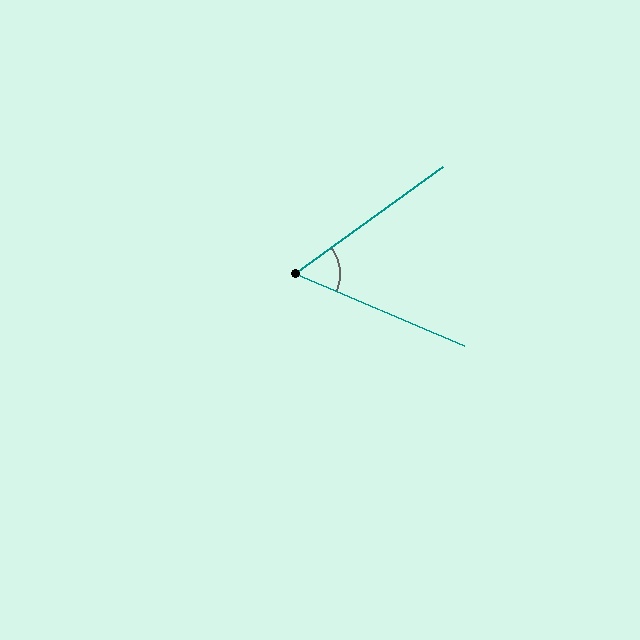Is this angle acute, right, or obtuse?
It is acute.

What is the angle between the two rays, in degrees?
Approximately 59 degrees.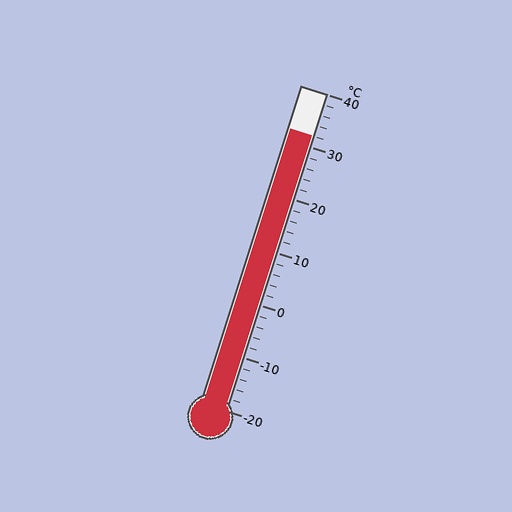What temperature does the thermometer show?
The thermometer shows approximately 32°C.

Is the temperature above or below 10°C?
The temperature is above 10°C.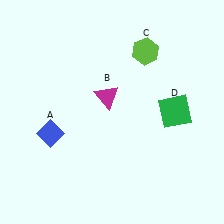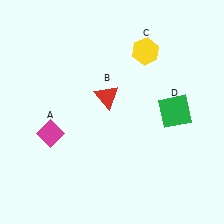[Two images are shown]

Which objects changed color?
A changed from blue to magenta. B changed from magenta to red. C changed from lime to yellow.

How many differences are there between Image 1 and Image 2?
There are 3 differences between the two images.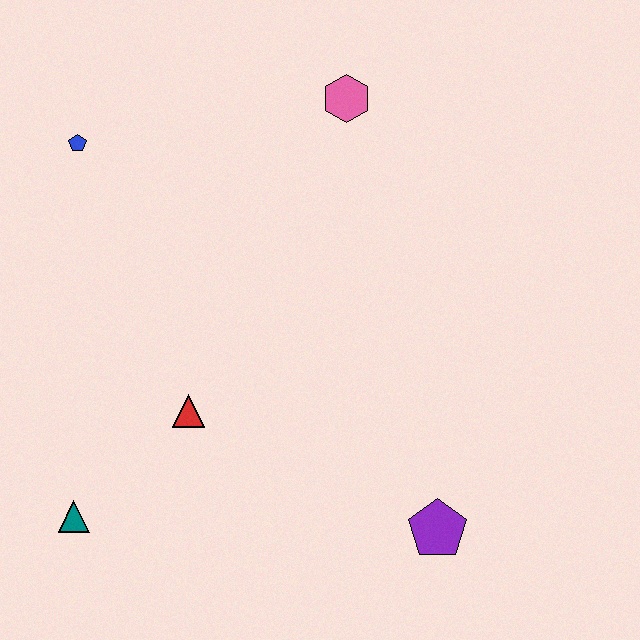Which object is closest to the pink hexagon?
The blue pentagon is closest to the pink hexagon.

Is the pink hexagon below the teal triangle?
No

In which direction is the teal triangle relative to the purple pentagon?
The teal triangle is to the left of the purple pentagon.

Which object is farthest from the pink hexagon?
The teal triangle is farthest from the pink hexagon.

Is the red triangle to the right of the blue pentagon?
Yes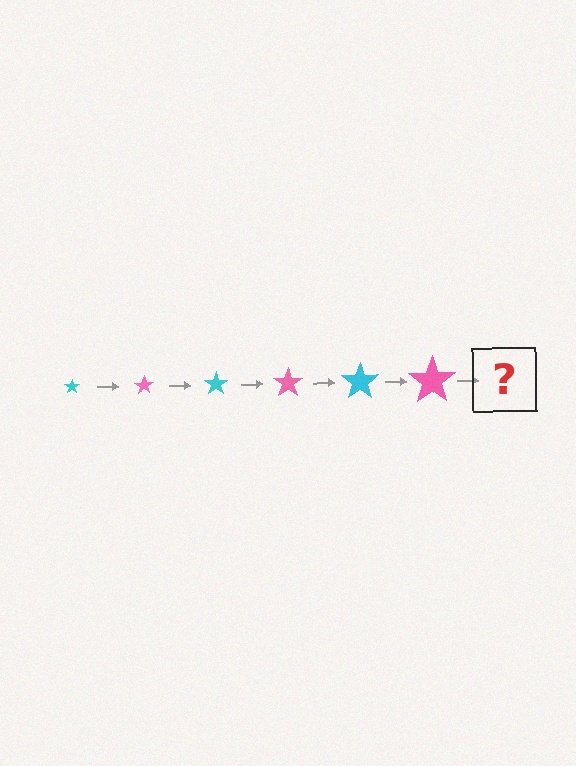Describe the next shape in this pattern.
It should be a cyan star, larger than the previous one.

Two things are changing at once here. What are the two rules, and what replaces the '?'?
The two rules are that the star grows larger each step and the color cycles through cyan and pink. The '?' should be a cyan star, larger than the previous one.